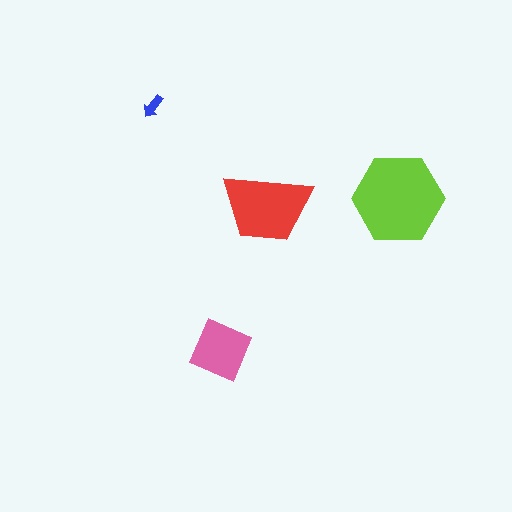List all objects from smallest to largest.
The blue arrow, the pink diamond, the red trapezoid, the lime hexagon.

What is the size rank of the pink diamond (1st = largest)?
3rd.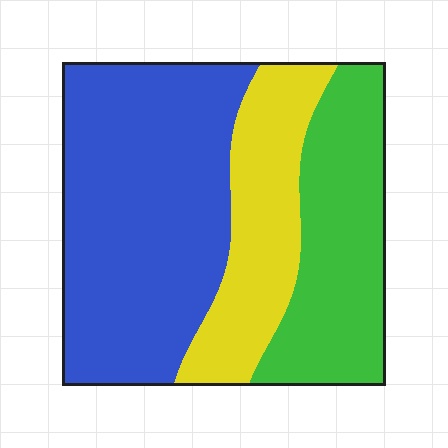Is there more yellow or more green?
Green.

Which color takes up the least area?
Yellow, at roughly 25%.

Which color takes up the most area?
Blue, at roughly 50%.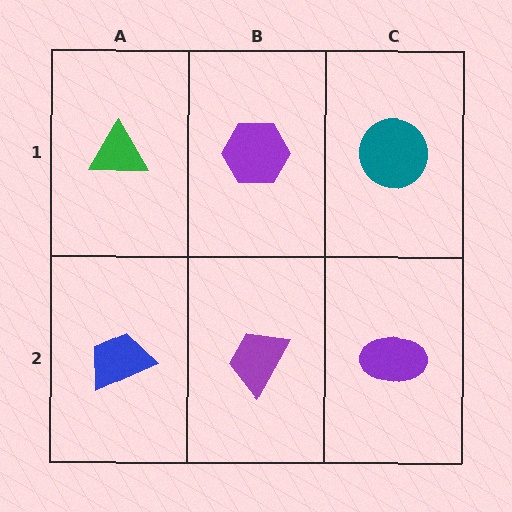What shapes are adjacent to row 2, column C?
A teal circle (row 1, column C), a purple trapezoid (row 2, column B).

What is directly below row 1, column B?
A purple trapezoid.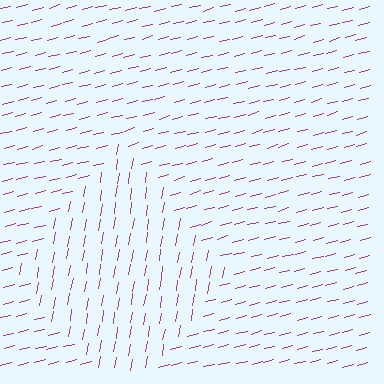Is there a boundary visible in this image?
Yes, there is a texture boundary formed by a change in line orientation.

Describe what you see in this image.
The image is filled with small purple line segments. A diamond region in the image has lines oriented differently from the surrounding lines, creating a visible texture boundary.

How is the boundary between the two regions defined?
The boundary is defined purely by a change in line orientation (approximately 66 degrees difference). All lines are the same color and thickness.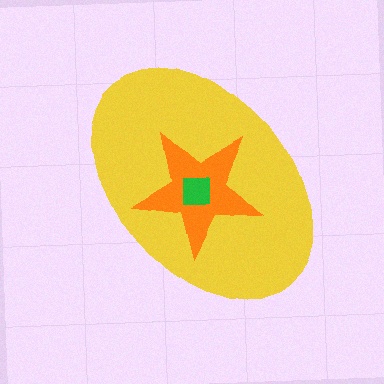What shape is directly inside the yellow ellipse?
The orange star.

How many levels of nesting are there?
3.